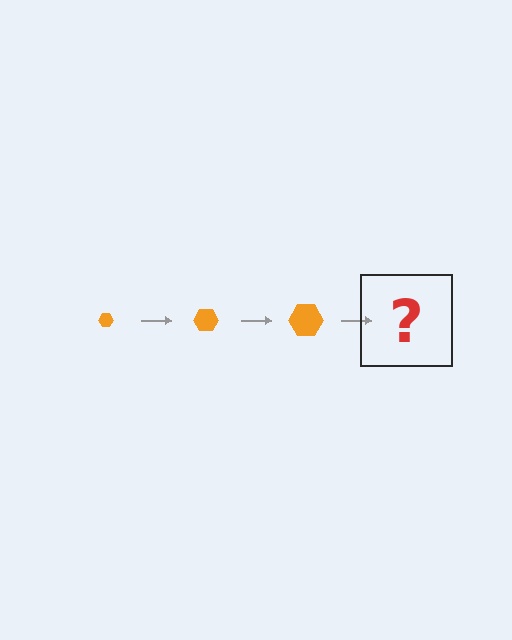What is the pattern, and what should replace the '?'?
The pattern is that the hexagon gets progressively larger each step. The '?' should be an orange hexagon, larger than the previous one.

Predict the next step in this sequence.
The next step is an orange hexagon, larger than the previous one.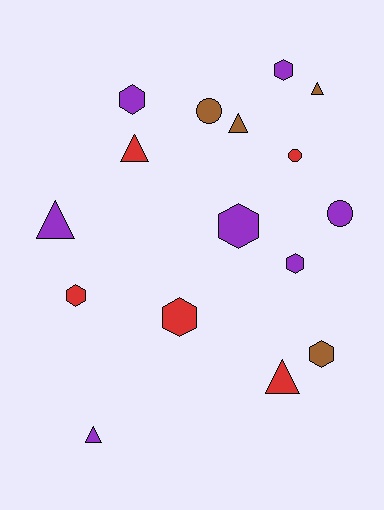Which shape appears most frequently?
Hexagon, with 7 objects.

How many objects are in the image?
There are 16 objects.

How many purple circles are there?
There is 1 purple circle.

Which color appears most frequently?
Purple, with 7 objects.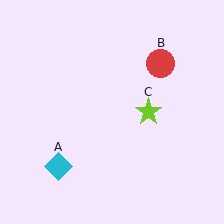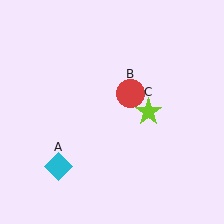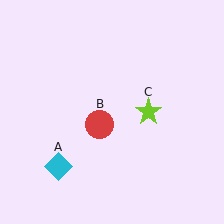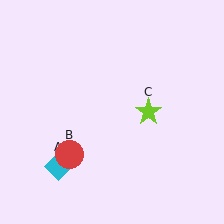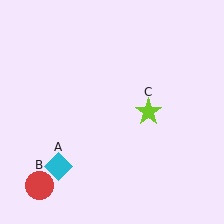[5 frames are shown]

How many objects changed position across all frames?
1 object changed position: red circle (object B).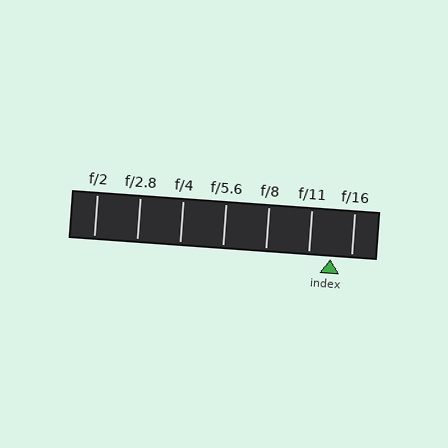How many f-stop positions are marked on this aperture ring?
There are 7 f-stop positions marked.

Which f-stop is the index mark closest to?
The index mark is closest to f/16.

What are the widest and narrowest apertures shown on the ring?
The widest aperture shown is f/2 and the narrowest is f/16.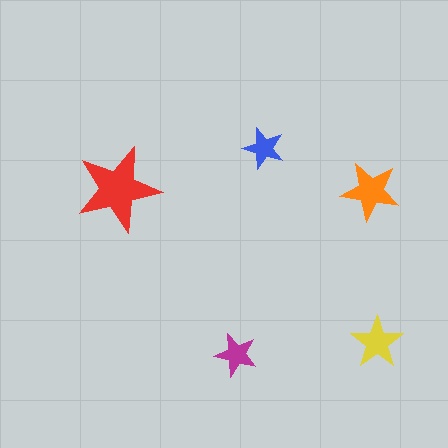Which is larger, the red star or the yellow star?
The red one.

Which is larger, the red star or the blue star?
The red one.